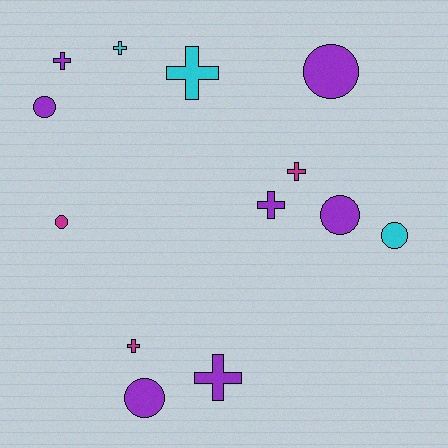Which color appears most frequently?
Purple, with 7 objects.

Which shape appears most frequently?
Cross, with 7 objects.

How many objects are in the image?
There are 13 objects.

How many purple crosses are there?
There are 3 purple crosses.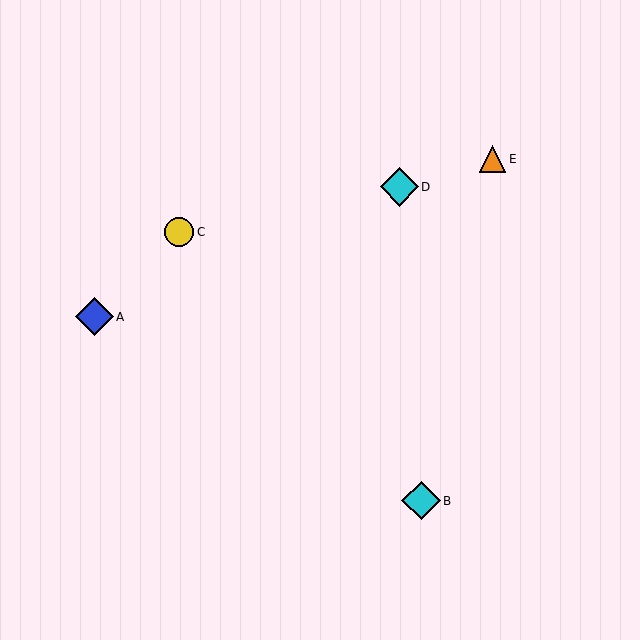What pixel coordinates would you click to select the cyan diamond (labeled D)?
Click at (399, 187) to select the cyan diamond D.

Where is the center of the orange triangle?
The center of the orange triangle is at (493, 159).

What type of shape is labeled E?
Shape E is an orange triangle.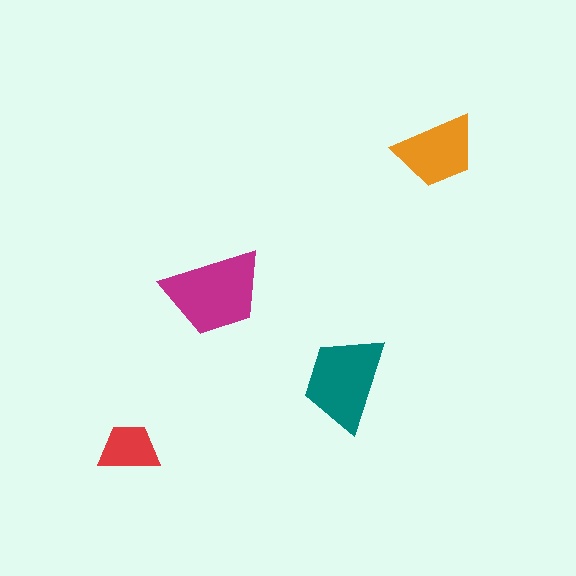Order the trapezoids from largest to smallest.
the magenta one, the teal one, the orange one, the red one.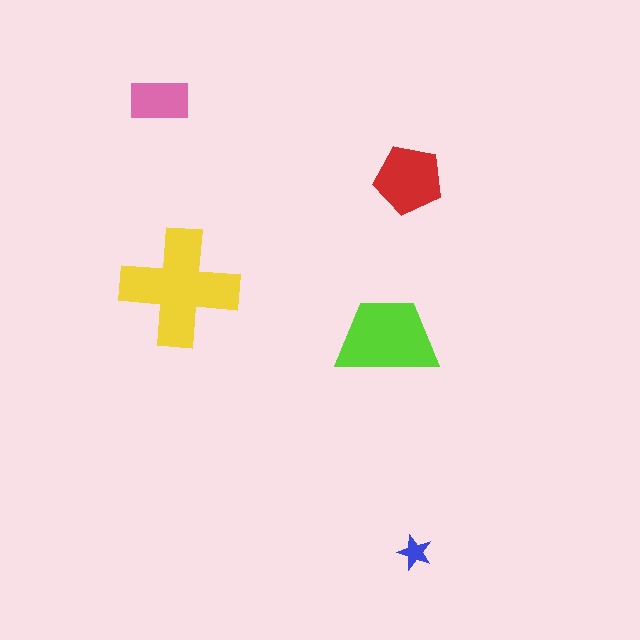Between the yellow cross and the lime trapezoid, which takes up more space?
The yellow cross.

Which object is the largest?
The yellow cross.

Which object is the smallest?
The blue star.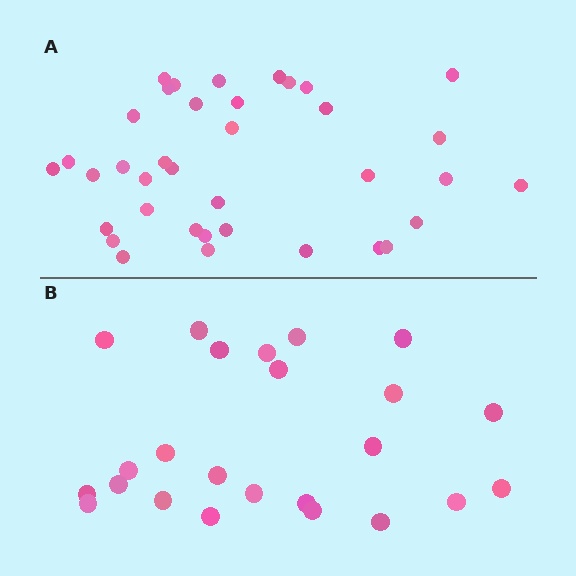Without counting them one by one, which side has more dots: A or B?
Region A (the top region) has more dots.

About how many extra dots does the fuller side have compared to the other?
Region A has approximately 15 more dots than region B.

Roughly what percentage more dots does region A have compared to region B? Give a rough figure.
About 55% more.